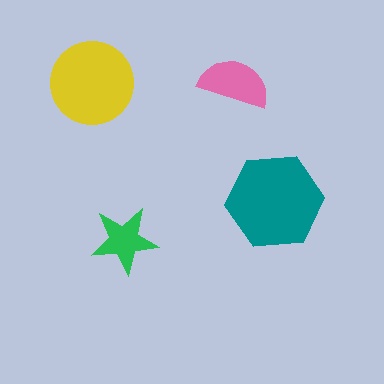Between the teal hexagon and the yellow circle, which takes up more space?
The teal hexagon.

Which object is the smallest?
The green star.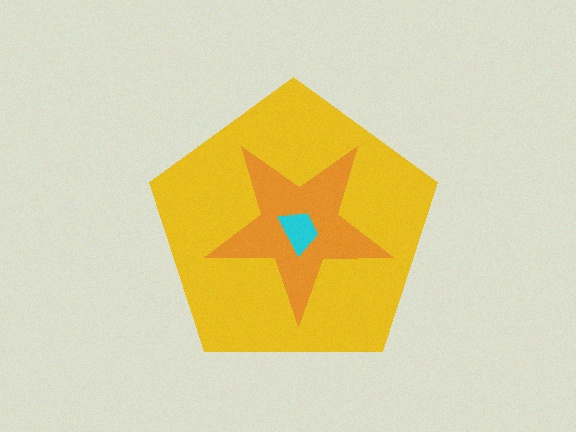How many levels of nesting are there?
3.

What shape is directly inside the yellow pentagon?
The orange star.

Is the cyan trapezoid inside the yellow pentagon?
Yes.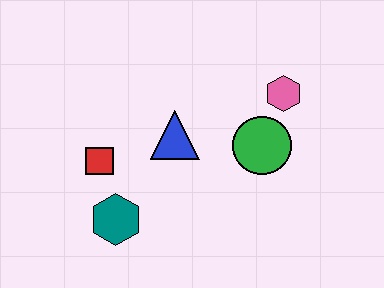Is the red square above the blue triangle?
No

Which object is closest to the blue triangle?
The red square is closest to the blue triangle.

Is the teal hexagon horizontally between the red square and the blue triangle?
Yes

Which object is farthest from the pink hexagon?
The teal hexagon is farthest from the pink hexagon.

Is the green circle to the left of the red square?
No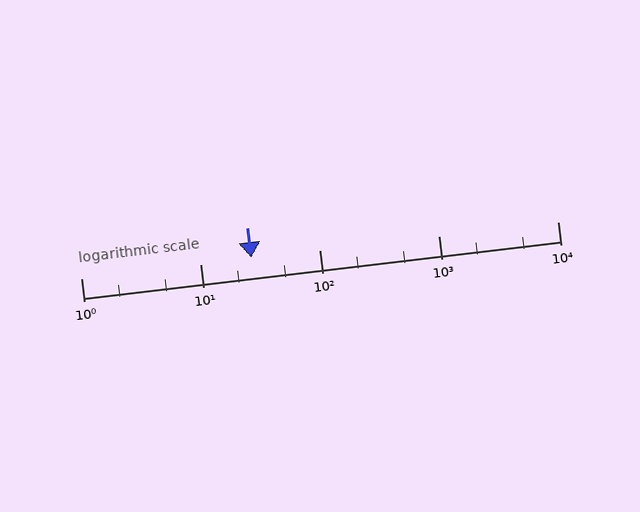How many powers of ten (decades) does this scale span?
The scale spans 4 decades, from 1 to 10000.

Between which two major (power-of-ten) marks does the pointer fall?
The pointer is between 10 and 100.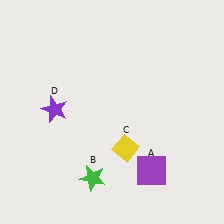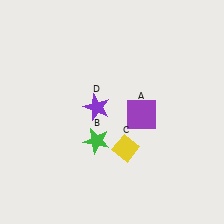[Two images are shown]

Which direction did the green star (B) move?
The green star (B) moved up.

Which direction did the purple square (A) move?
The purple square (A) moved up.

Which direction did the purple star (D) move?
The purple star (D) moved right.